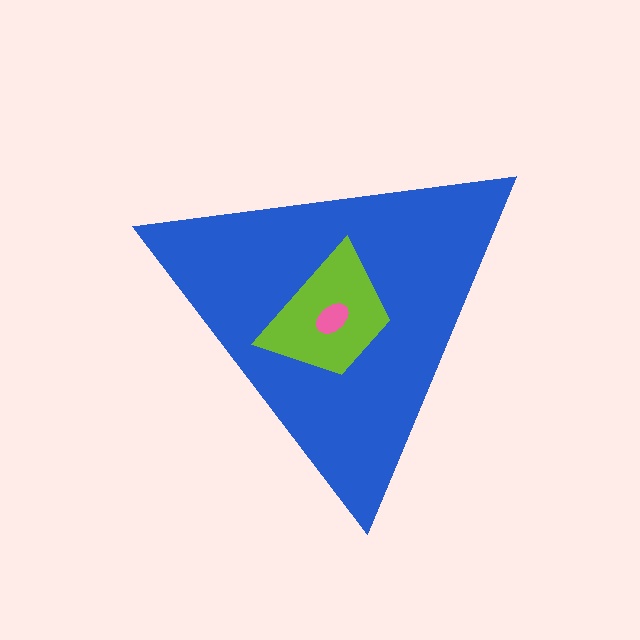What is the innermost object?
The pink ellipse.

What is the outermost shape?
The blue triangle.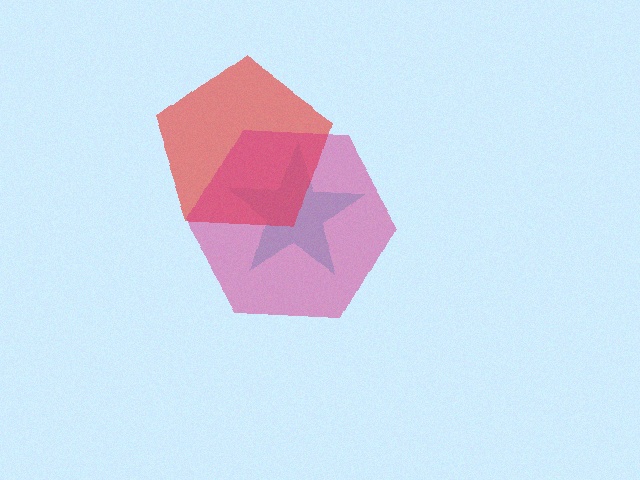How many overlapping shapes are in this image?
There are 3 overlapping shapes in the image.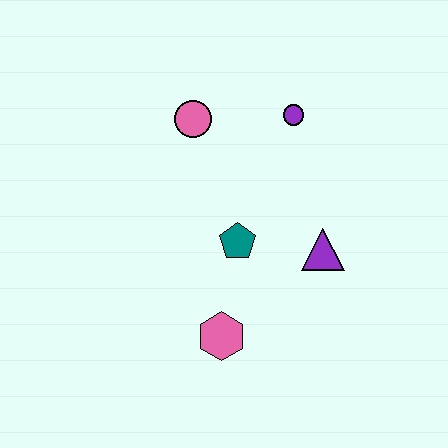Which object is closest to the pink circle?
The purple circle is closest to the pink circle.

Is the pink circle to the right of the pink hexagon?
No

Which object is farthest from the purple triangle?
The pink circle is farthest from the purple triangle.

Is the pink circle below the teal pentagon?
No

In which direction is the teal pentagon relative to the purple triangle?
The teal pentagon is to the left of the purple triangle.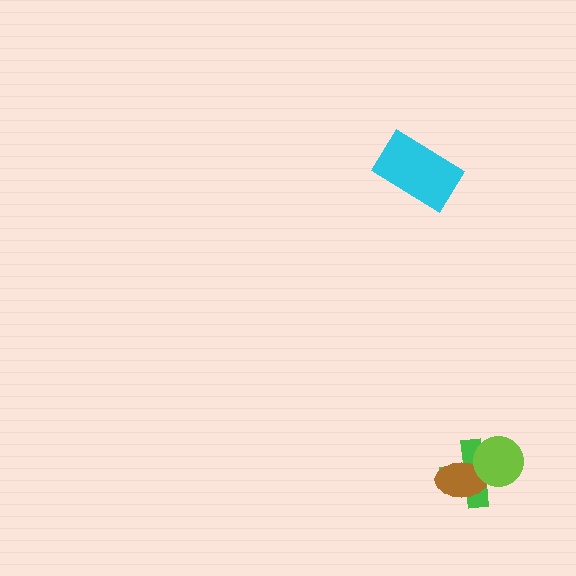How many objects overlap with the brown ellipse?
2 objects overlap with the brown ellipse.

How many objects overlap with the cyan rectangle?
0 objects overlap with the cyan rectangle.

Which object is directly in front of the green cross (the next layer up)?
The brown ellipse is directly in front of the green cross.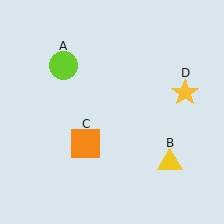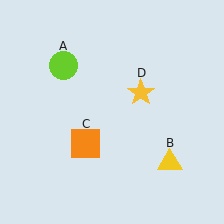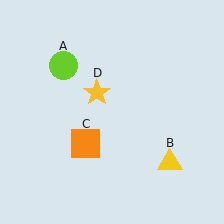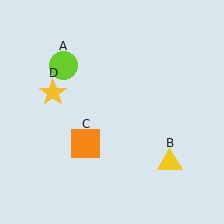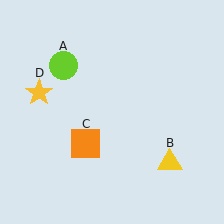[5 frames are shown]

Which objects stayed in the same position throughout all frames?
Lime circle (object A) and yellow triangle (object B) and orange square (object C) remained stationary.